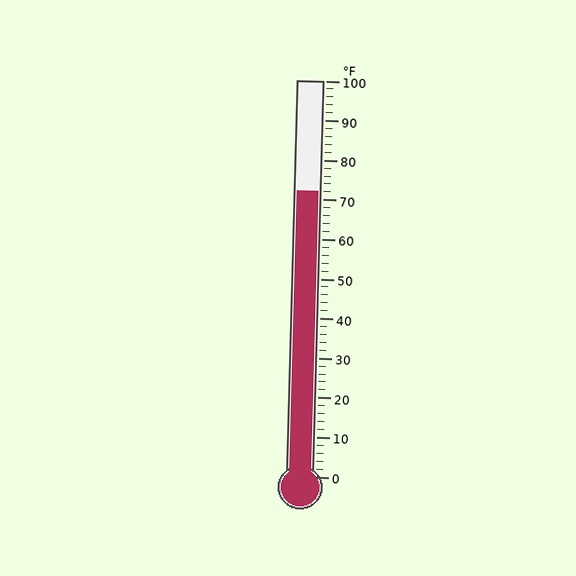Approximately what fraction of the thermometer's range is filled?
The thermometer is filled to approximately 70% of its range.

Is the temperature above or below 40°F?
The temperature is above 40°F.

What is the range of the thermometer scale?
The thermometer scale ranges from 0°F to 100°F.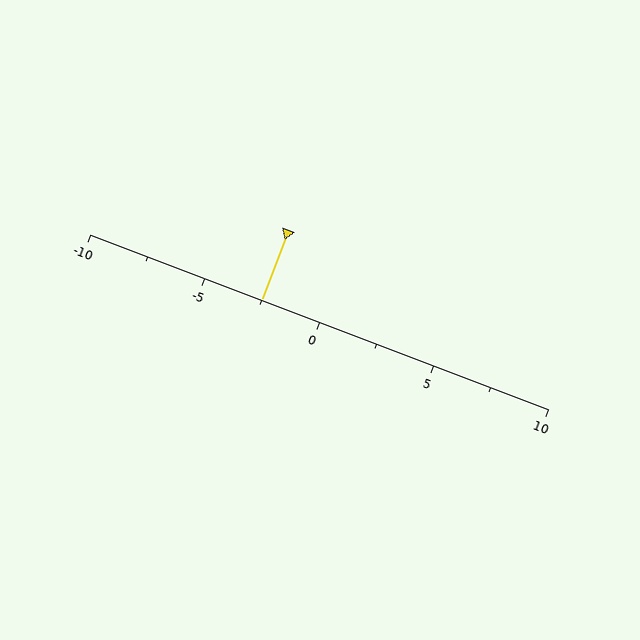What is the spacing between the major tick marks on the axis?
The major ticks are spaced 5 apart.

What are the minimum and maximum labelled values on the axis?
The axis runs from -10 to 10.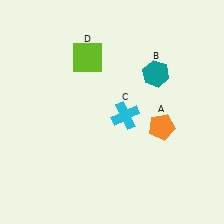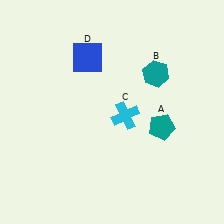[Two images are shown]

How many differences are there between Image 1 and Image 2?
There are 2 differences between the two images.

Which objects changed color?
A changed from orange to teal. D changed from lime to blue.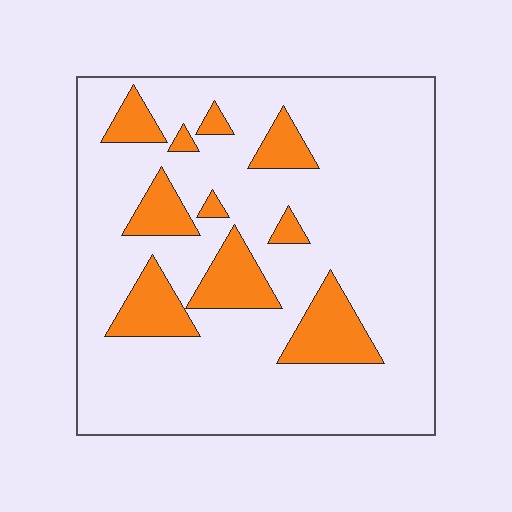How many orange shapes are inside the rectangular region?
10.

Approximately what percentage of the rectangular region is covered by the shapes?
Approximately 20%.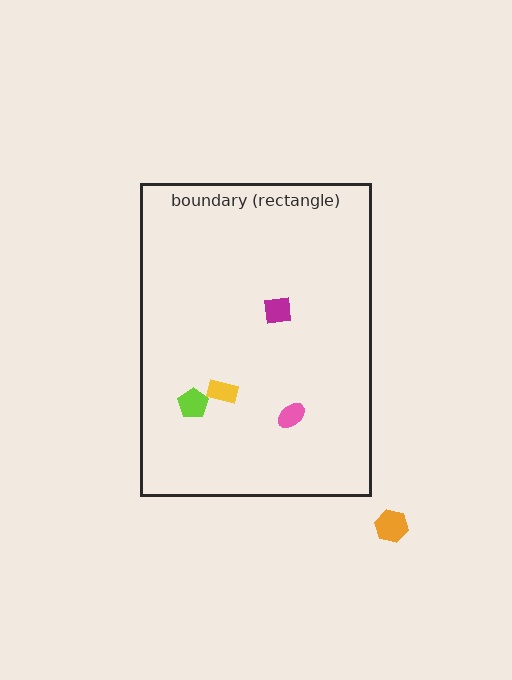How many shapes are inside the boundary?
4 inside, 1 outside.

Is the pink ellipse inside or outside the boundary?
Inside.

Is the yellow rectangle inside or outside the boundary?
Inside.